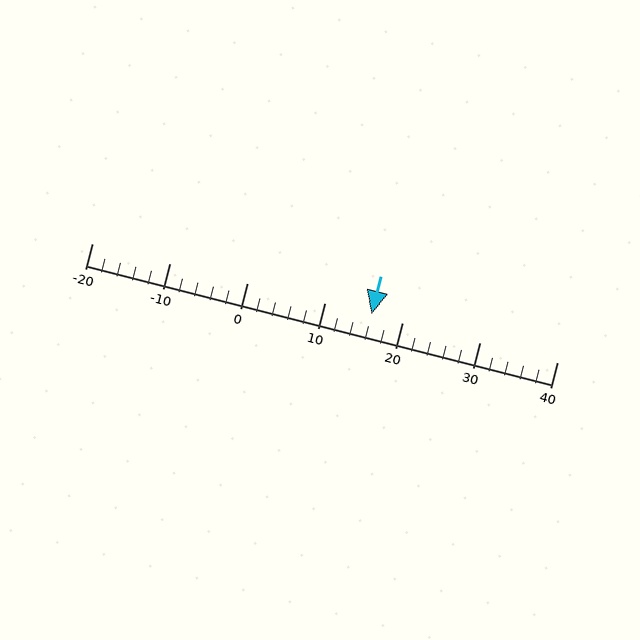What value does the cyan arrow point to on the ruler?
The cyan arrow points to approximately 16.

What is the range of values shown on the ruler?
The ruler shows values from -20 to 40.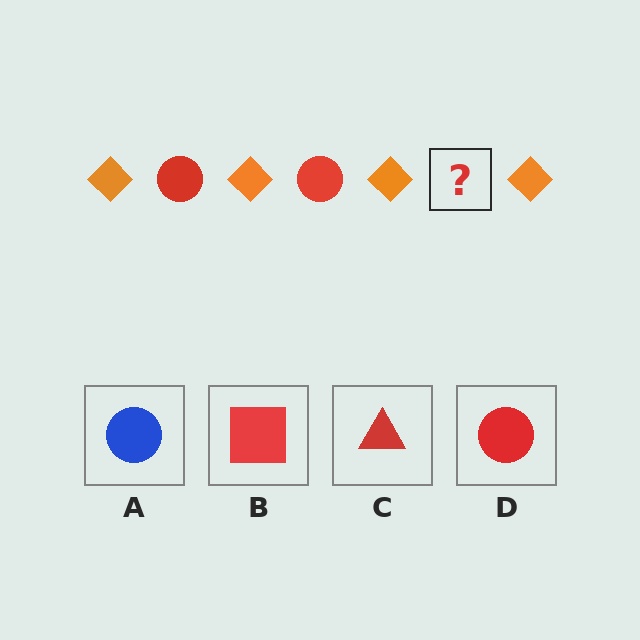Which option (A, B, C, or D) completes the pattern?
D.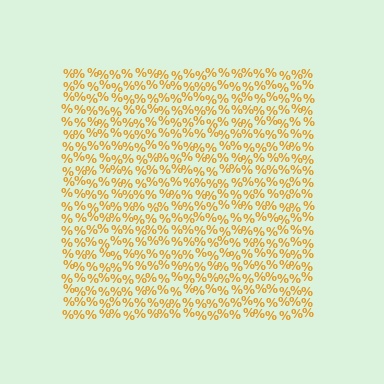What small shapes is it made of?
It is made of small percent signs.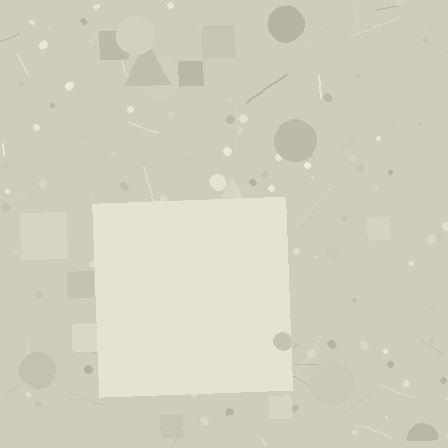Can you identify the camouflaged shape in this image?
The camouflaged shape is a square.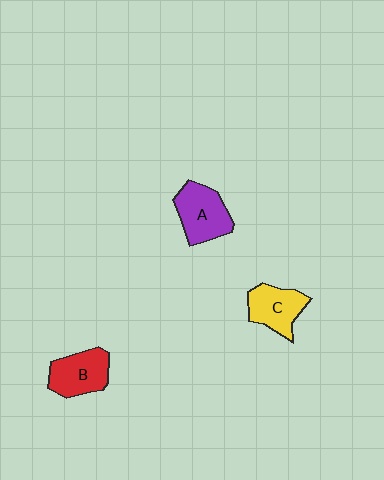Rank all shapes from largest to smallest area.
From largest to smallest: A (purple), B (red), C (yellow).